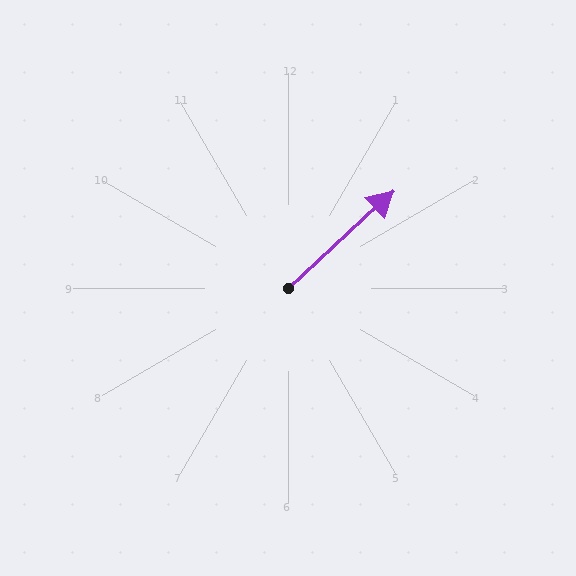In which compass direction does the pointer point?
Northeast.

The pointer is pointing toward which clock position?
Roughly 2 o'clock.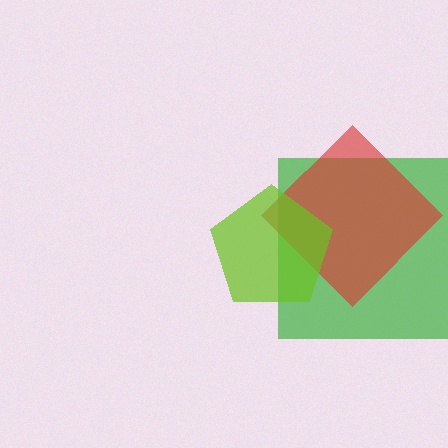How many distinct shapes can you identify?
There are 3 distinct shapes: a green square, a red diamond, a lime pentagon.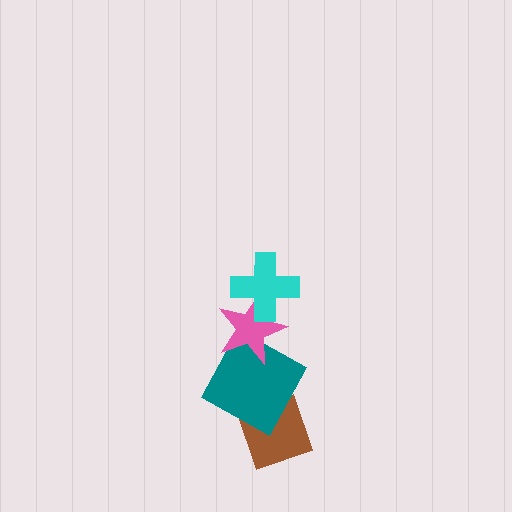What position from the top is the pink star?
The pink star is 2nd from the top.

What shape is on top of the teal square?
The pink star is on top of the teal square.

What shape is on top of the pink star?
The cyan cross is on top of the pink star.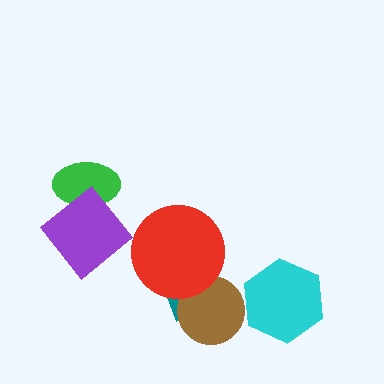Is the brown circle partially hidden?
Yes, it is partially covered by another shape.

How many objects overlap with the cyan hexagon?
0 objects overlap with the cyan hexagon.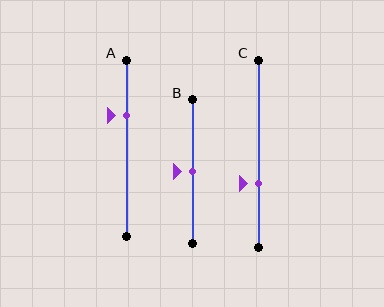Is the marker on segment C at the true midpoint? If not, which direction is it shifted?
No, the marker on segment C is shifted downward by about 16% of the segment length.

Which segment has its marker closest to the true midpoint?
Segment B has its marker closest to the true midpoint.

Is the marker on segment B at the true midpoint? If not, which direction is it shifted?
Yes, the marker on segment B is at the true midpoint.